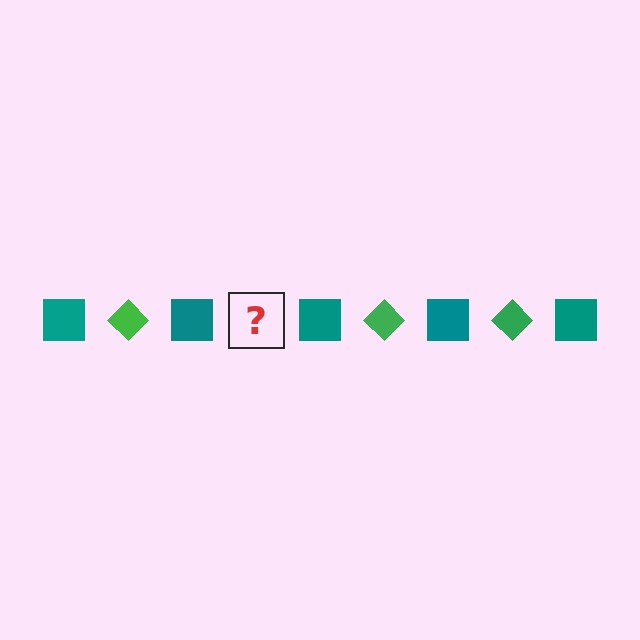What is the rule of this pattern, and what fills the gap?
The rule is that the pattern alternates between teal square and green diamond. The gap should be filled with a green diamond.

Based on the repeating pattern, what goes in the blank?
The blank should be a green diamond.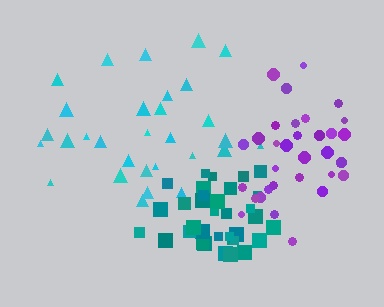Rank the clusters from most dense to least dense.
teal, purple, cyan.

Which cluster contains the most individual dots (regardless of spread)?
Teal (34).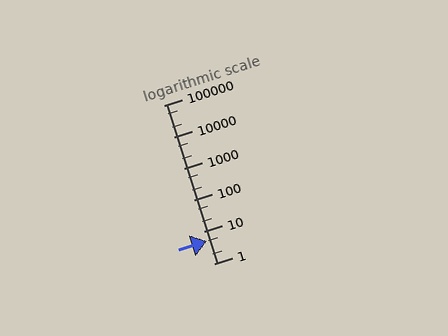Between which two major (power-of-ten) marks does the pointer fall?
The pointer is between 1 and 10.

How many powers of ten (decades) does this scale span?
The scale spans 5 decades, from 1 to 100000.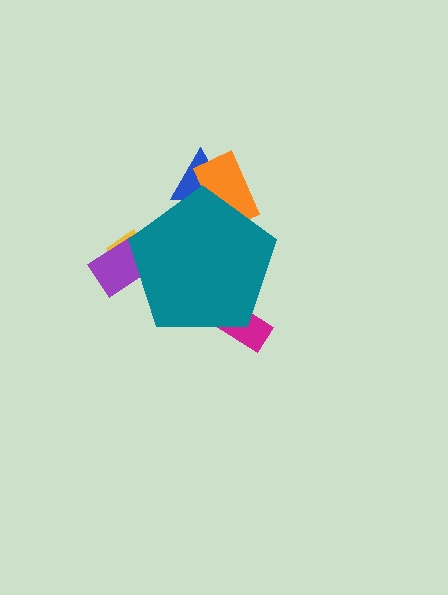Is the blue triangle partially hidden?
Yes, the blue triangle is partially hidden behind the teal pentagon.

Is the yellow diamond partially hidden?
Yes, the yellow diamond is partially hidden behind the teal pentagon.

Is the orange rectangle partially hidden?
Yes, the orange rectangle is partially hidden behind the teal pentagon.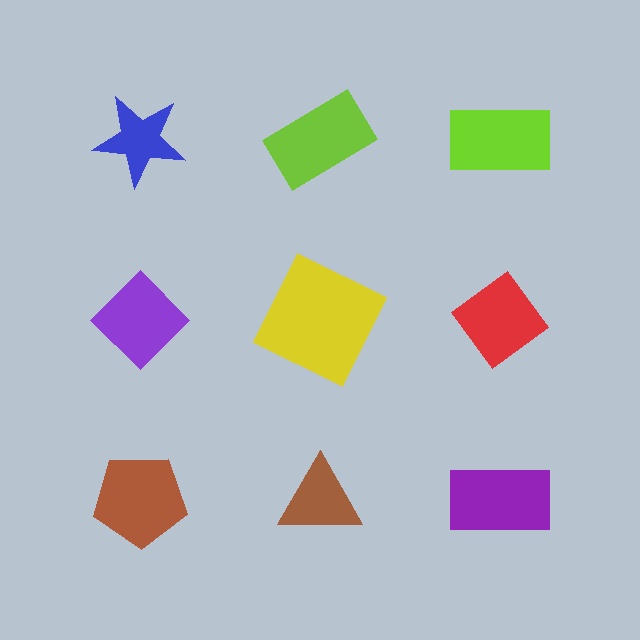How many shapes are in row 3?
3 shapes.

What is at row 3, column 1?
A brown pentagon.